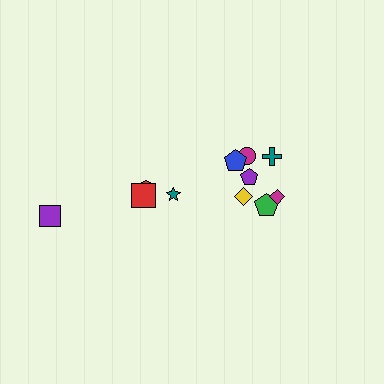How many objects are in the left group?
There are 4 objects.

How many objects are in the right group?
There are 7 objects.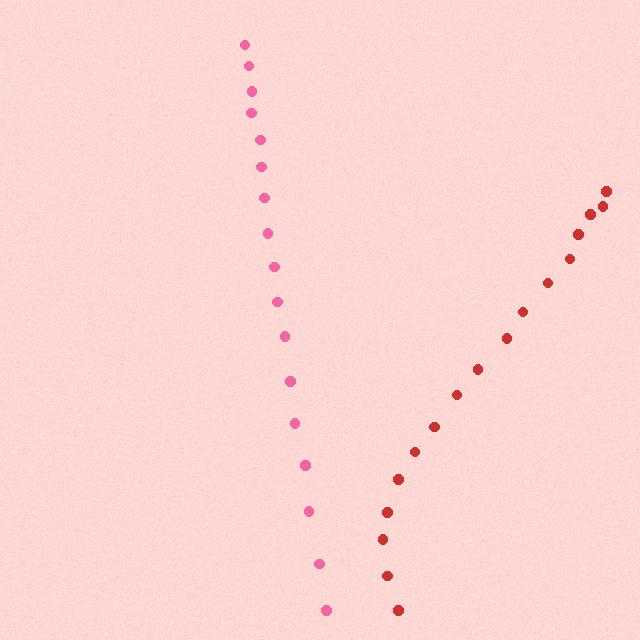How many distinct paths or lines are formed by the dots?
There are 2 distinct paths.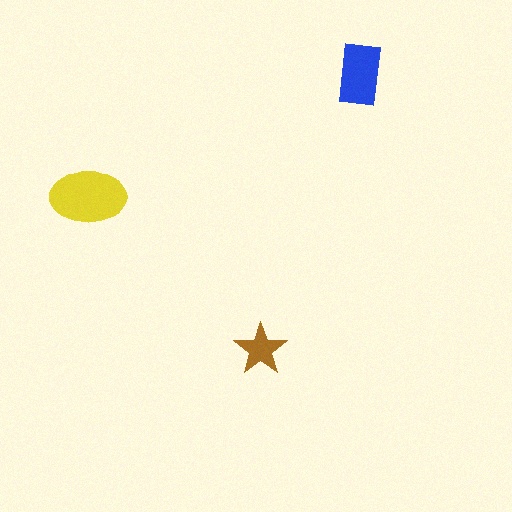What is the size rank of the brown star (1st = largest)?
3rd.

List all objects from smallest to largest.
The brown star, the blue rectangle, the yellow ellipse.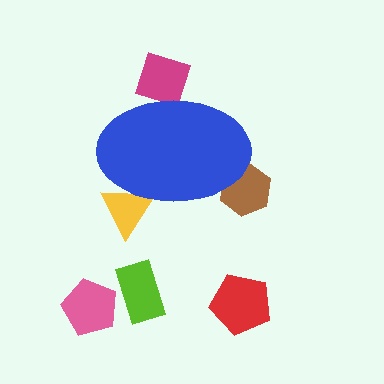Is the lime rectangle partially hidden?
No, the lime rectangle is fully visible.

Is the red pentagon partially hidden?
No, the red pentagon is fully visible.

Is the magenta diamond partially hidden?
Yes, the magenta diamond is partially hidden behind the blue ellipse.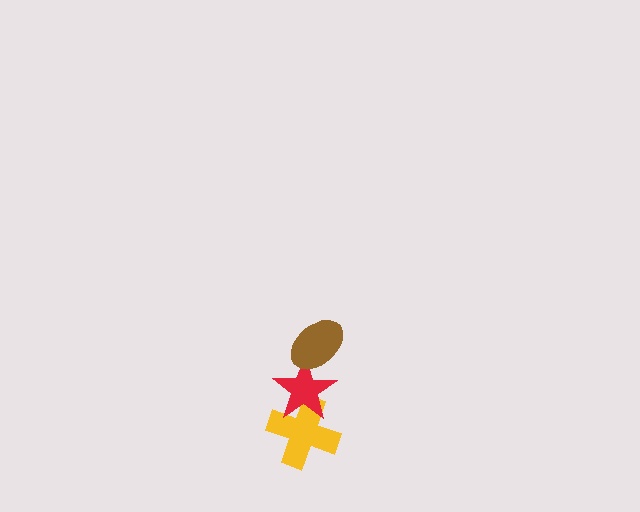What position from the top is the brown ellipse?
The brown ellipse is 1st from the top.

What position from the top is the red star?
The red star is 2nd from the top.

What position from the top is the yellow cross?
The yellow cross is 3rd from the top.